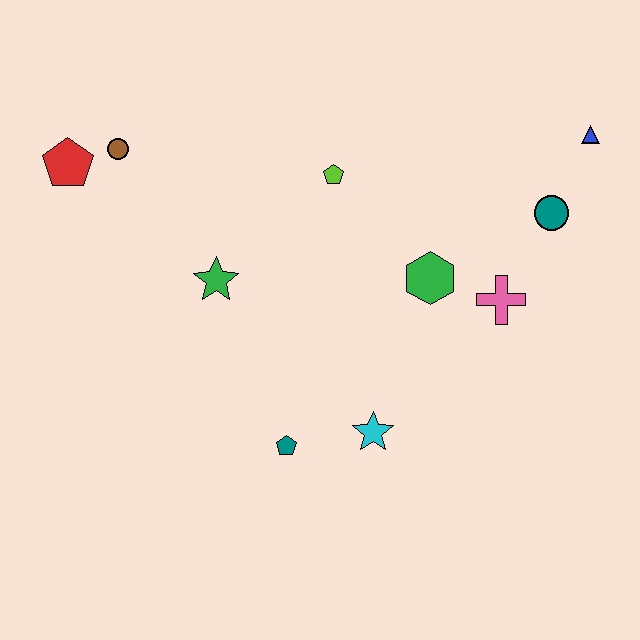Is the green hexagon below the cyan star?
No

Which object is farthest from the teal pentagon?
The blue triangle is farthest from the teal pentagon.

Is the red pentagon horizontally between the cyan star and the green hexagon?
No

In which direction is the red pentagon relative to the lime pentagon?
The red pentagon is to the left of the lime pentagon.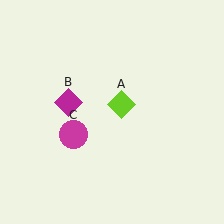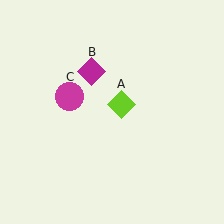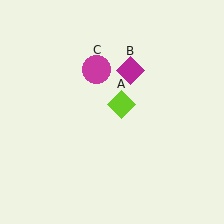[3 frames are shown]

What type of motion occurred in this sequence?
The magenta diamond (object B), magenta circle (object C) rotated clockwise around the center of the scene.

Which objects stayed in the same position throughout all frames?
Lime diamond (object A) remained stationary.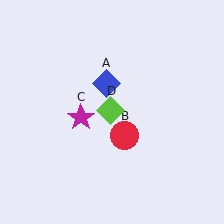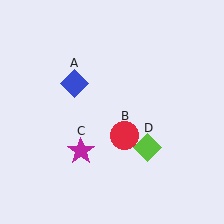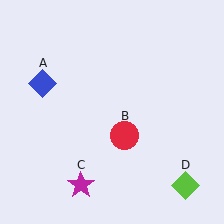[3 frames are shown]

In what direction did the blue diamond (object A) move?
The blue diamond (object A) moved left.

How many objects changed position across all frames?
3 objects changed position: blue diamond (object A), magenta star (object C), lime diamond (object D).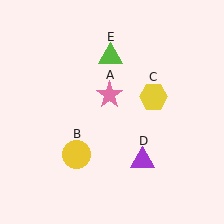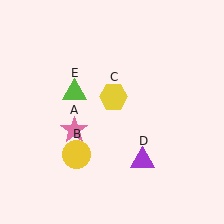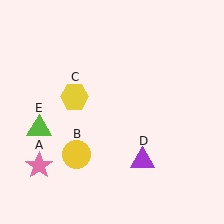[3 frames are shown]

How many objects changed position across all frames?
3 objects changed position: pink star (object A), yellow hexagon (object C), lime triangle (object E).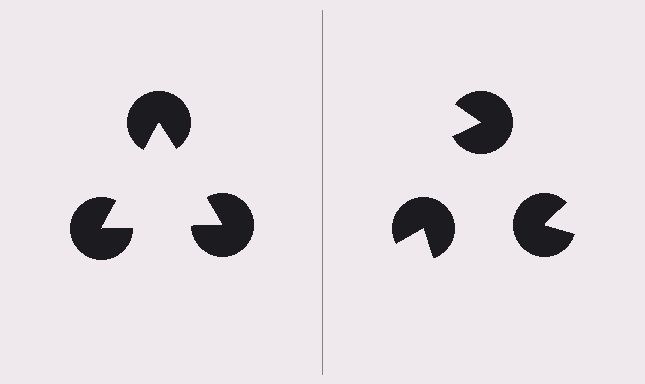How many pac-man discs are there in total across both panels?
6 — 3 on each side.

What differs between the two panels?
The pac-man discs are positioned identically on both sides; only the wedge orientations differ. On the left they align to a triangle; on the right they are misaligned.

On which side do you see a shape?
An illusory triangle appears on the left side. On the right side the wedge cuts are rotated, so no coherent shape forms.